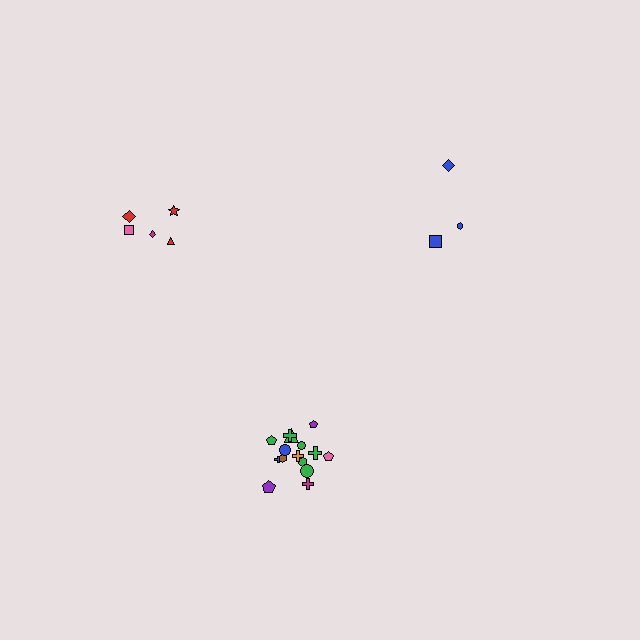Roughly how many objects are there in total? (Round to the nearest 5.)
Roughly 25 objects in total.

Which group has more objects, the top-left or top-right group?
The top-left group.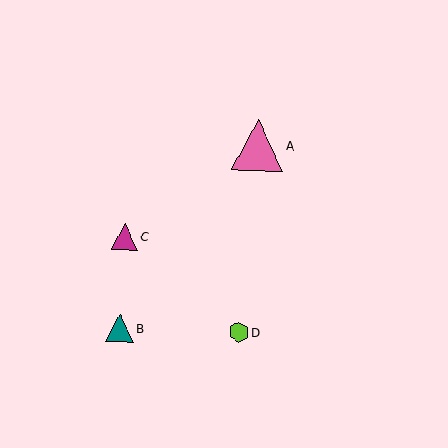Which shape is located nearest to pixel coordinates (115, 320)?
The teal triangle (labeled B) at (120, 328) is nearest to that location.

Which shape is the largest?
The pink triangle (labeled A) is the largest.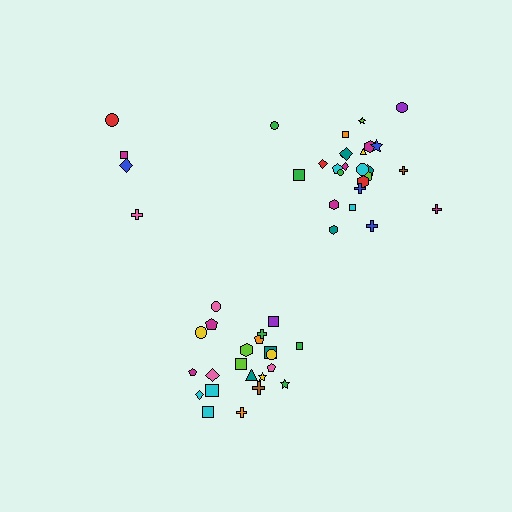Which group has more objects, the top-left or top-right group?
The top-right group.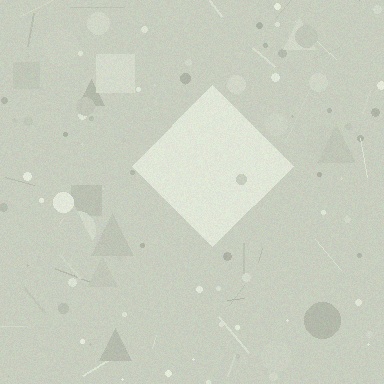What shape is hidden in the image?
A diamond is hidden in the image.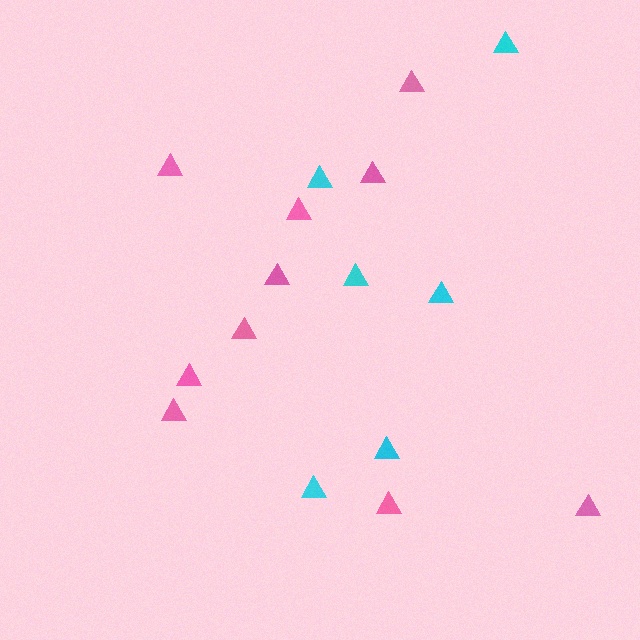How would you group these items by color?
There are 2 groups: one group of cyan triangles (6) and one group of pink triangles (10).